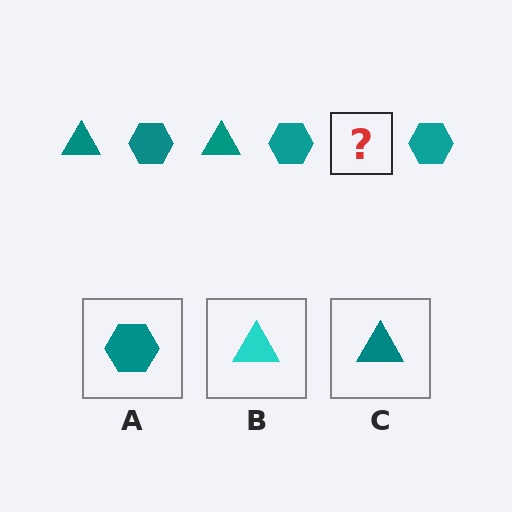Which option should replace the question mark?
Option C.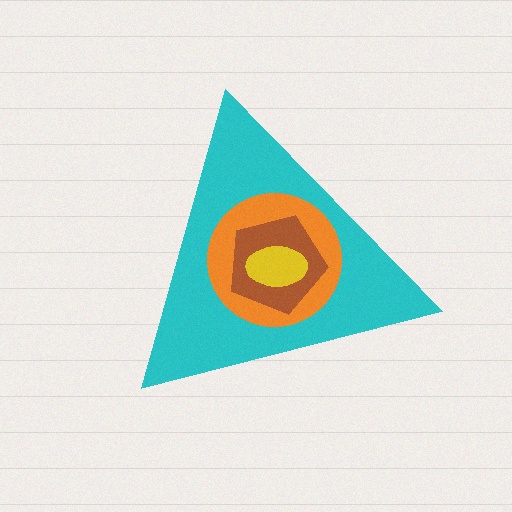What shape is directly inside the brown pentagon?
The yellow ellipse.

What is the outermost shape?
The cyan triangle.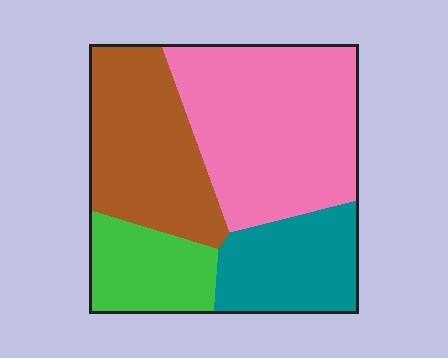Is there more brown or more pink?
Pink.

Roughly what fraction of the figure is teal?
Teal takes up about one fifth (1/5) of the figure.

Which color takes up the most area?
Pink, at roughly 40%.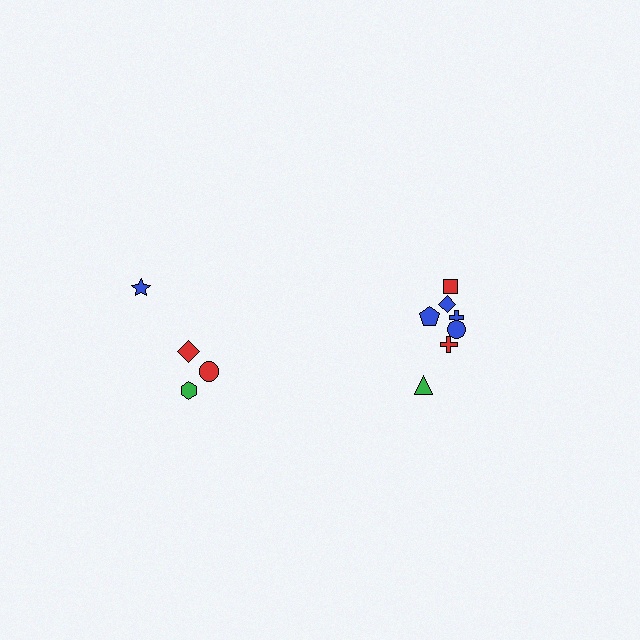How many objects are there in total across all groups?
There are 11 objects.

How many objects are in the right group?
There are 7 objects.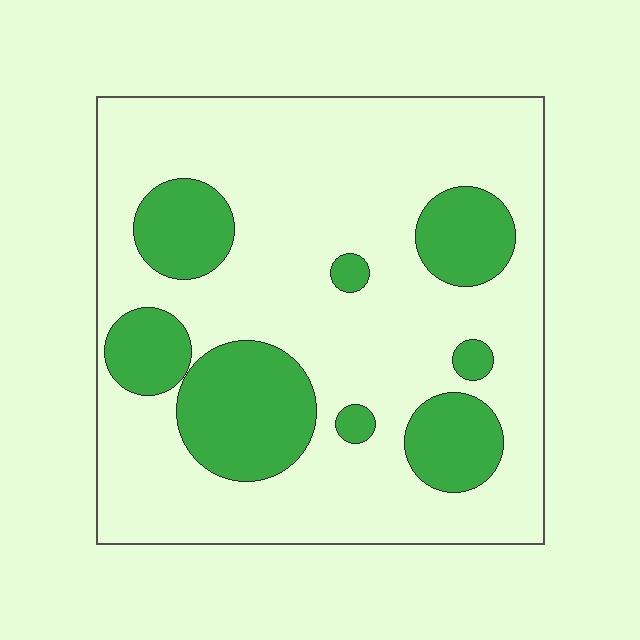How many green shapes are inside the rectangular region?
8.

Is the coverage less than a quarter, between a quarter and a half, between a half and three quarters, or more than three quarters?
Less than a quarter.